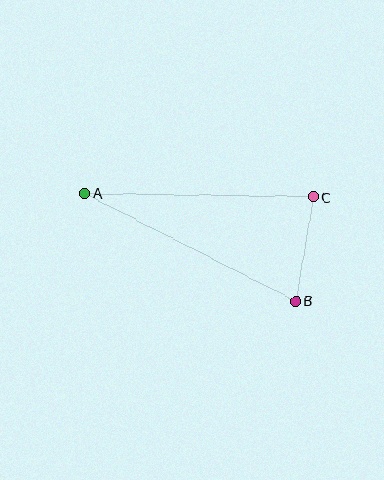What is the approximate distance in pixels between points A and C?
The distance between A and C is approximately 228 pixels.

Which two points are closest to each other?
Points B and C are closest to each other.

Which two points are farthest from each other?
Points A and B are farthest from each other.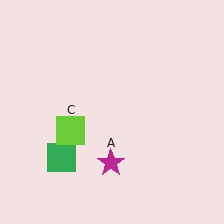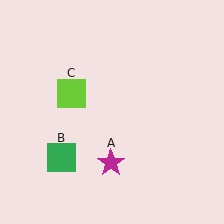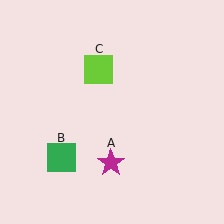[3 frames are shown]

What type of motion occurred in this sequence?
The lime square (object C) rotated clockwise around the center of the scene.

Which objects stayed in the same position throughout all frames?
Magenta star (object A) and green square (object B) remained stationary.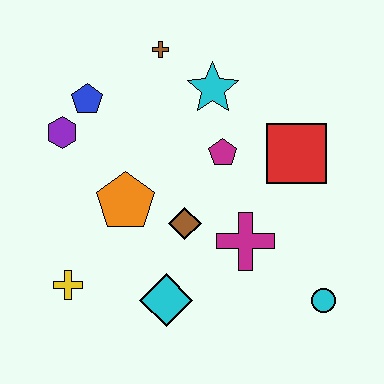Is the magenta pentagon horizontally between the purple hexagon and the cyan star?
No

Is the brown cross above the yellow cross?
Yes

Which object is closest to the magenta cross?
The brown diamond is closest to the magenta cross.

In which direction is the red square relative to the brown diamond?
The red square is to the right of the brown diamond.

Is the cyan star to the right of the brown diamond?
Yes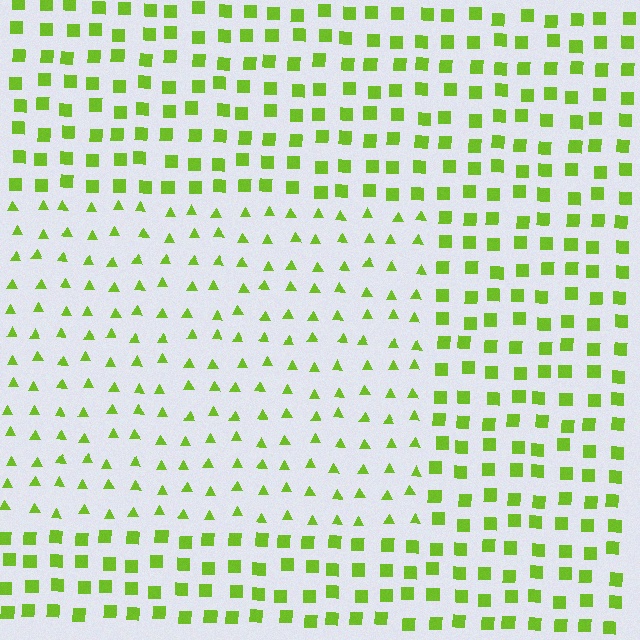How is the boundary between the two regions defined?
The boundary is defined by a change in element shape: triangles inside vs. squares outside. All elements share the same color and spacing.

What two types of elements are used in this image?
The image uses triangles inside the rectangle region and squares outside it.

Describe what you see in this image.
The image is filled with small lime elements arranged in a uniform grid. A rectangle-shaped region contains triangles, while the surrounding area contains squares. The boundary is defined purely by the change in element shape.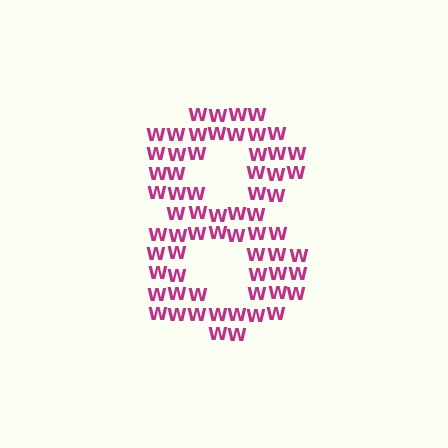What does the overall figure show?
The overall figure shows the digit 8.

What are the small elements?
The small elements are letter W's.